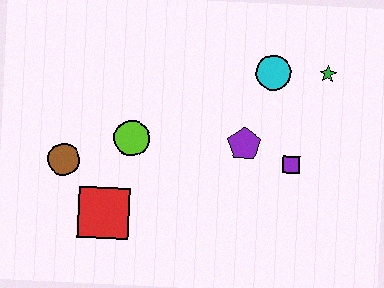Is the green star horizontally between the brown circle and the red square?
No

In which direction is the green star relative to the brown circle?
The green star is to the right of the brown circle.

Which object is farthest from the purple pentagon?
The brown circle is farthest from the purple pentagon.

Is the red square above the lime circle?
No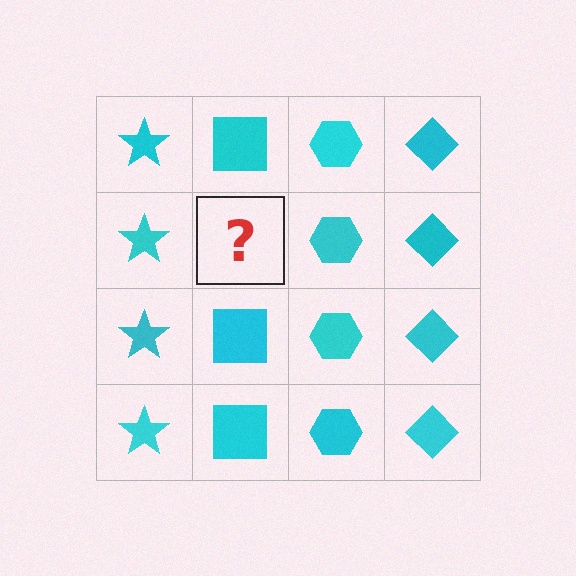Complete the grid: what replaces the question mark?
The question mark should be replaced with a cyan square.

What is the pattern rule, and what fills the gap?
The rule is that each column has a consistent shape. The gap should be filled with a cyan square.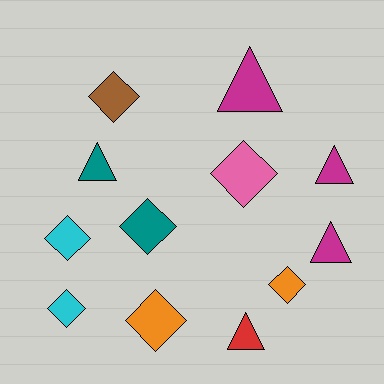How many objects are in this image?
There are 12 objects.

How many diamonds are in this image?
There are 7 diamonds.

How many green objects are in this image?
There are no green objects.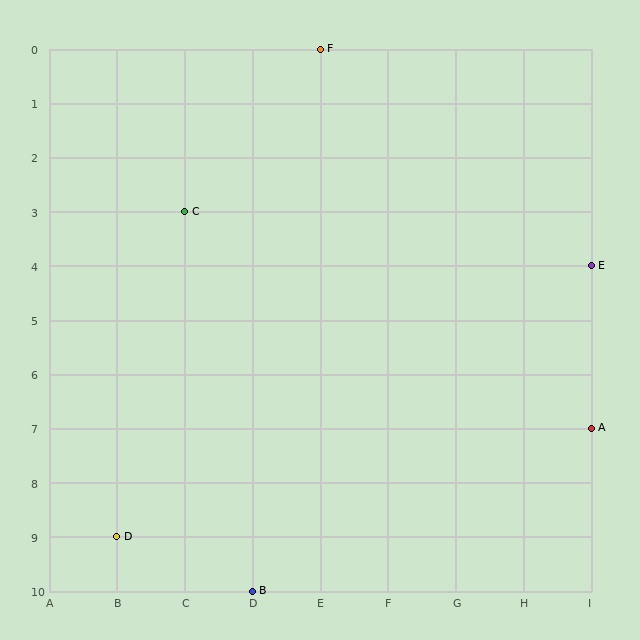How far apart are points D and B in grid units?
Points D and B are 2 columns and 1 row apart (about 2.2 grid units diagonally).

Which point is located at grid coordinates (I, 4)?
Point E is at (I, 4).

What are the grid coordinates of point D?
Point D is at grid coordinates (B, 9).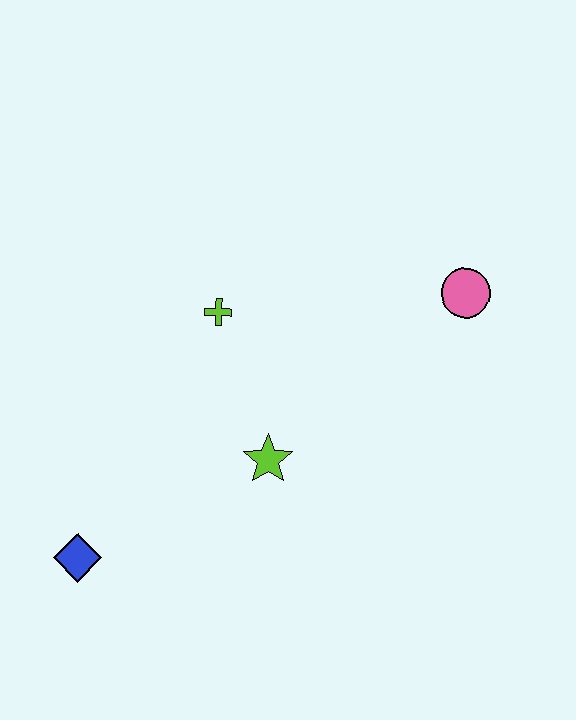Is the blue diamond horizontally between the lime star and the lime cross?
No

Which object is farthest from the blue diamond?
The pink circle is farthest from the blue diamond.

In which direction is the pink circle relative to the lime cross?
The pink circle is to the right of the lime cross.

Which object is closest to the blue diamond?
The lime star is closest to the blue diamond.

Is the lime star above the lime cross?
No